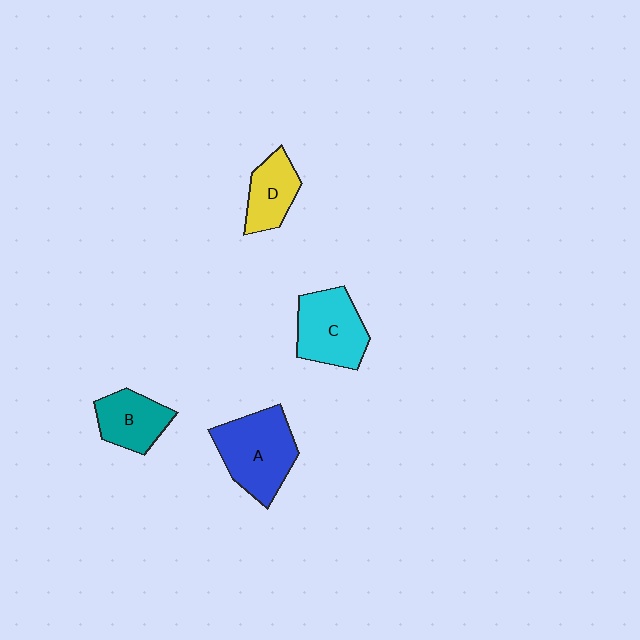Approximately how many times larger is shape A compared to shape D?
Approximately 1.7 times.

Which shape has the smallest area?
Shape D (yellow).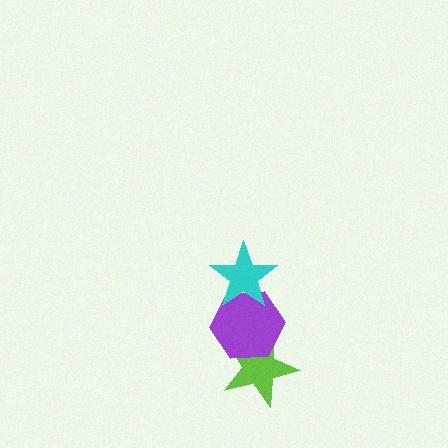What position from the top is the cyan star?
The cyan star is 1st from the top.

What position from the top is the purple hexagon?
The purple hexagon is 2nd from the top.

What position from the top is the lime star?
The lime star is 3rd from the top.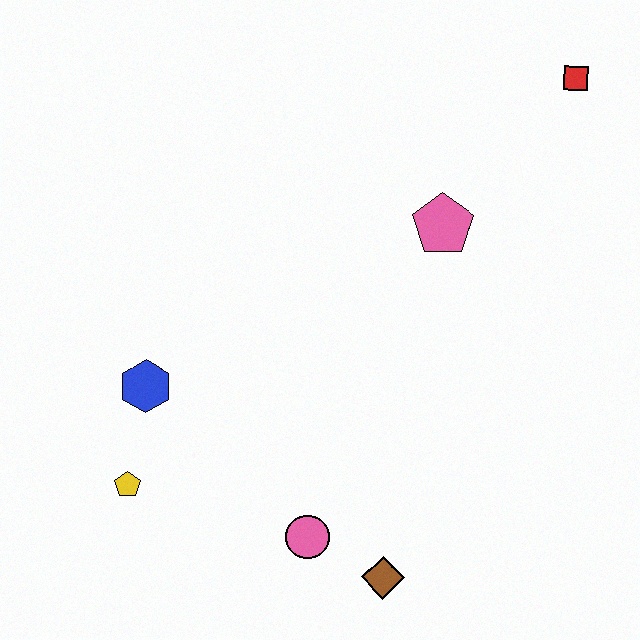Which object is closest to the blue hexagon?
The yellow pentagon is closest to the blue hexagon.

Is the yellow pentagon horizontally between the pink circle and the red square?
No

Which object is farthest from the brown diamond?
The red square is farthest from the brown diamond.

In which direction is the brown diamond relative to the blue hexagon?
The brown diamond is to the right of the blue hexagon.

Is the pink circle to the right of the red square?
No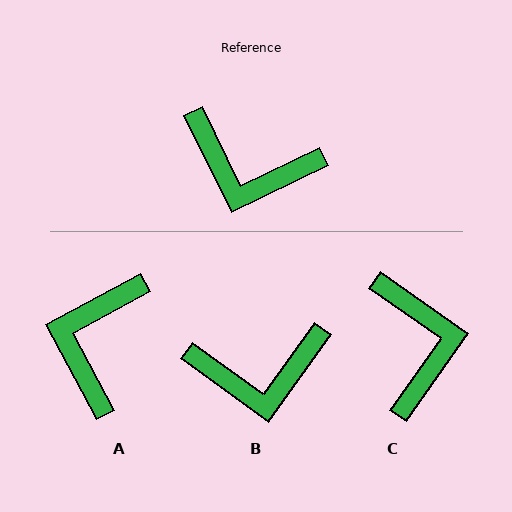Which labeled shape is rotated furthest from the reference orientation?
C, about 119 degrees away.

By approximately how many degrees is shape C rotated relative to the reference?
Approximately 119 degrees counter-clockwise.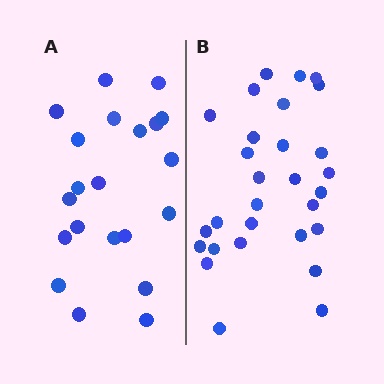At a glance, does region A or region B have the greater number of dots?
Region B (the right region) has more dots.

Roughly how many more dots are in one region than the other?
Region B has roughly 8 or so more dots than region A.